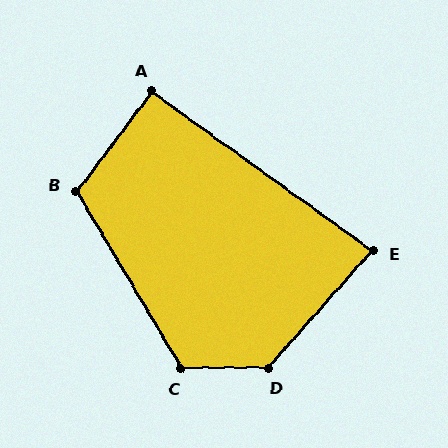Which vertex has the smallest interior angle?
E, at approximately 84 degrees.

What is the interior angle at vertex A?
Approximately 91 degrees (approximately right).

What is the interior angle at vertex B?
Approximately 113 degrees (obtuse).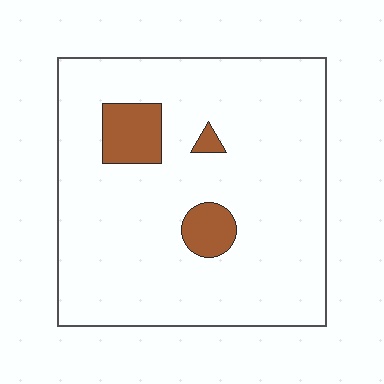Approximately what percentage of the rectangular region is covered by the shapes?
Approximately 10%.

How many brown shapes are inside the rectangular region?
3.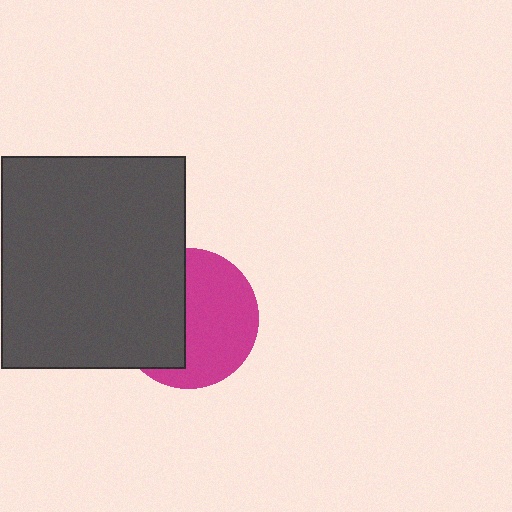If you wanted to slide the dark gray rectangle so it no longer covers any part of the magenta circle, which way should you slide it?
Slide it left — that is the most direct way to separate the two shapes.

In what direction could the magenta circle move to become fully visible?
The magenta circle could move right. That would shift it out from behind the dark gray rectangle entirely.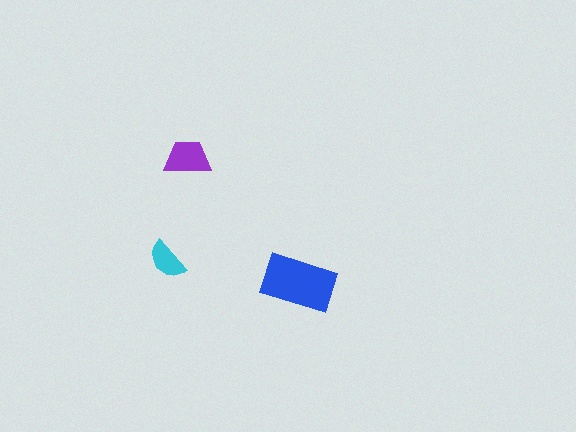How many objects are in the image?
There are 3 objects in the image.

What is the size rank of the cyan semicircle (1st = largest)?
3rd.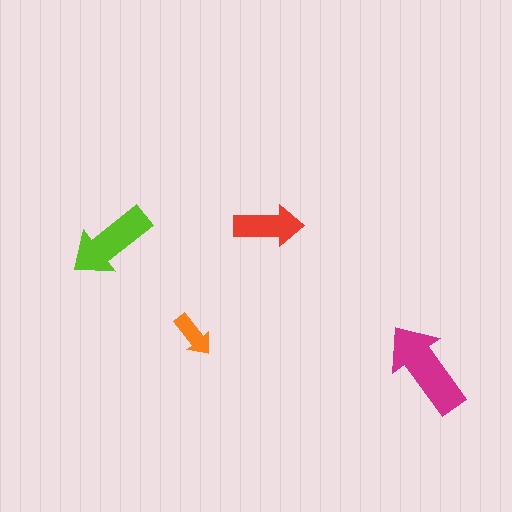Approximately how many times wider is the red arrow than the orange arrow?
About 1.5 times wider.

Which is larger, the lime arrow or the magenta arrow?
The magenta one.